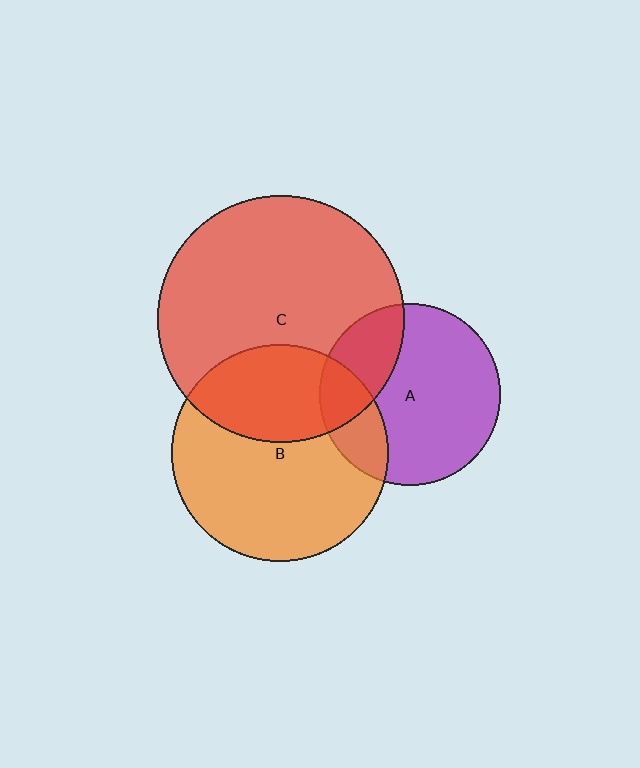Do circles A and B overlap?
Yes.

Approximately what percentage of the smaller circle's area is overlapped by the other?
Approximately 20%.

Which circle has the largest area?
Circle C (red).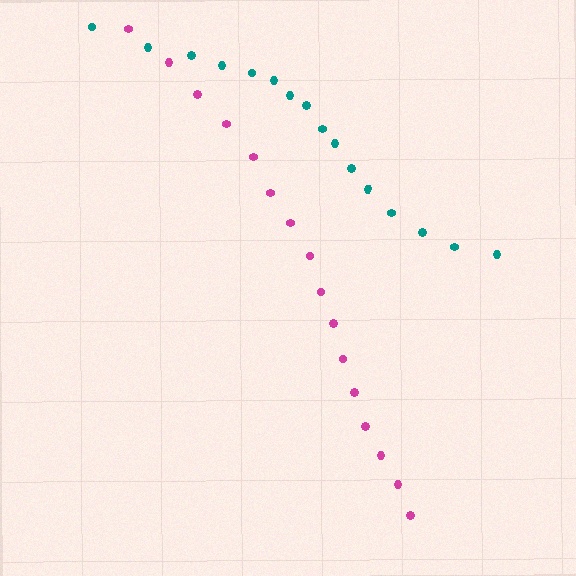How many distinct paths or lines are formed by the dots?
There are 2 distinct paths.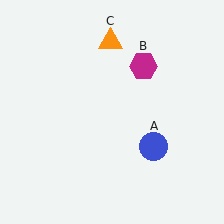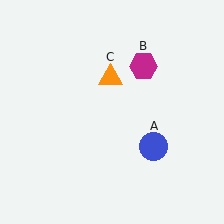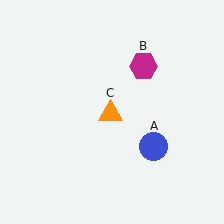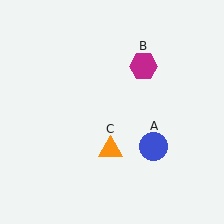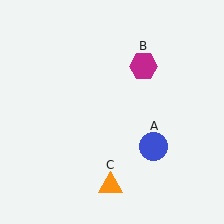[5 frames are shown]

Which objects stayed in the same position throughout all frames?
Blue circle (object A) and magenta hexagon (object B) remained stationary.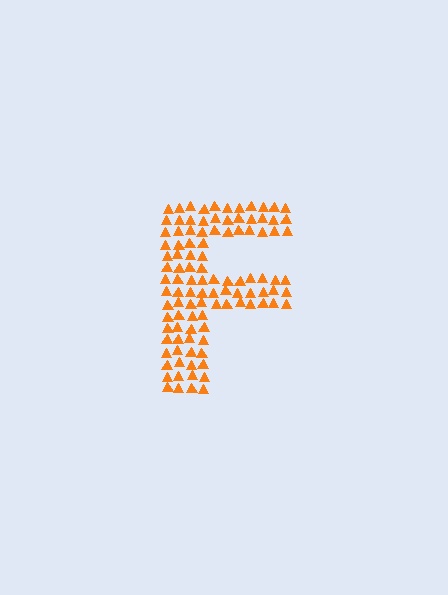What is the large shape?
The large shape is the letter F.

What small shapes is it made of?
It is made of small triangles.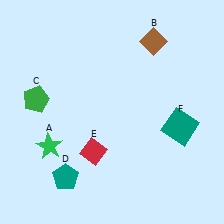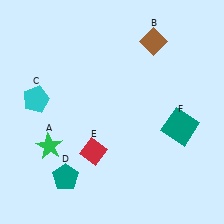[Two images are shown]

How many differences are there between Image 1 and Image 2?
There is 1 difference between the two images.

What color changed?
The pentagon (C) changed from green in Image 1 to cyan in Image 2.